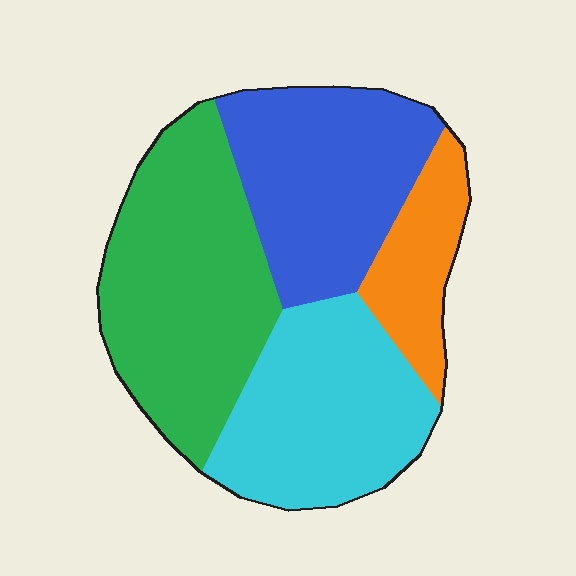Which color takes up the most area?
Green, at roughly 35%.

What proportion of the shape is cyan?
Cyan takes up between a quarter and a half of the shape.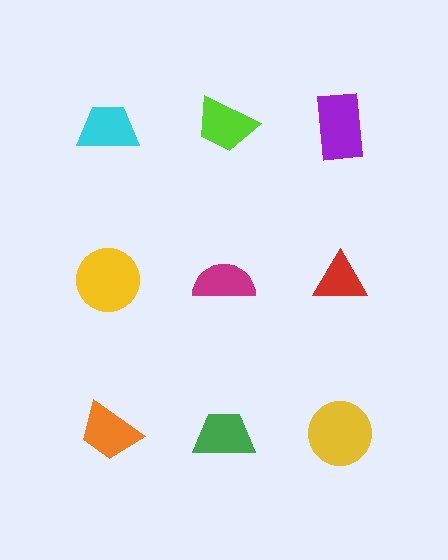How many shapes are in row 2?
3 shapes.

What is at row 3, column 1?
An orange trapezoid.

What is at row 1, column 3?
A purple rectangle.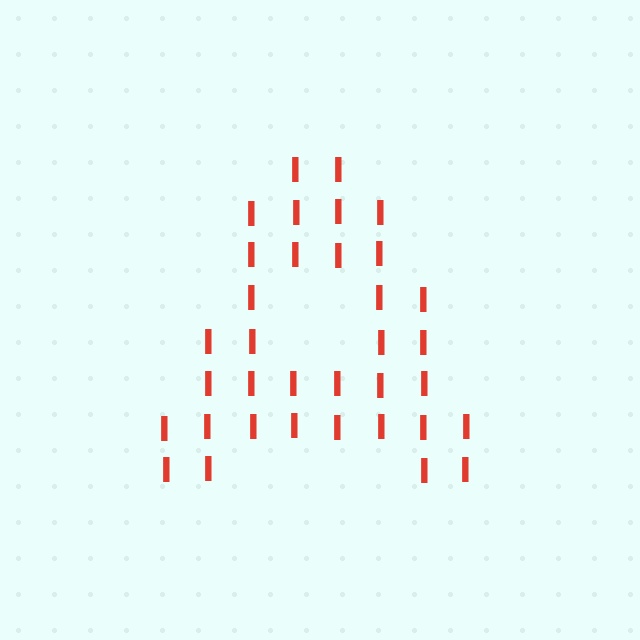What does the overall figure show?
The overall figure shows the letter A.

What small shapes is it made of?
It is made of small letter I's.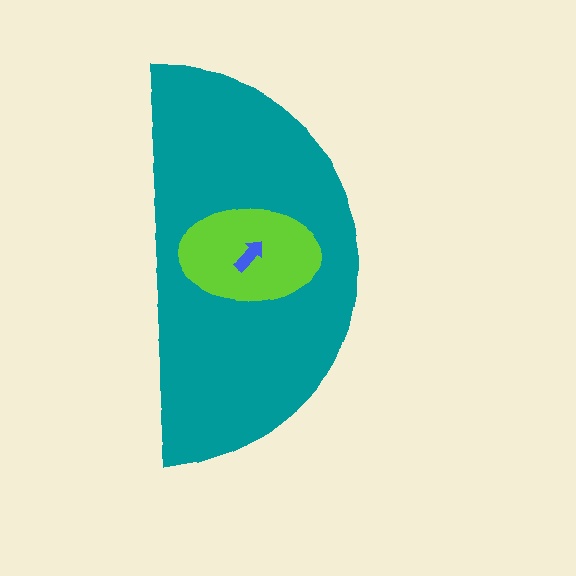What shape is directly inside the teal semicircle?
The lime ellipse.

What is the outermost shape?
The teal semicircle.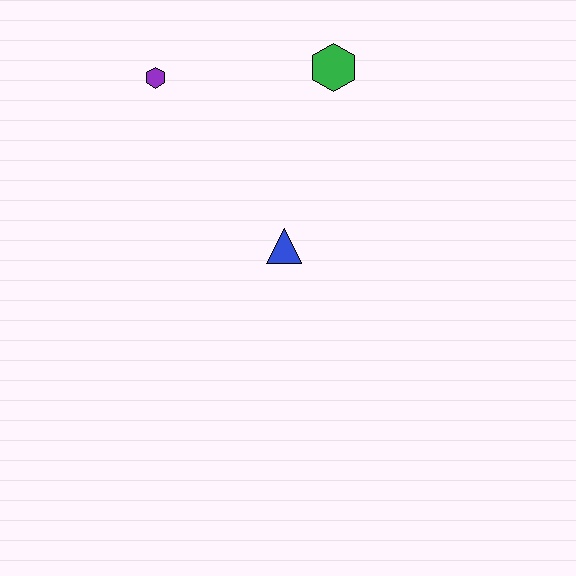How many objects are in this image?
There are 3 objects.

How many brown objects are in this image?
There are no brown objects.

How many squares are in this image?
There are no squares.